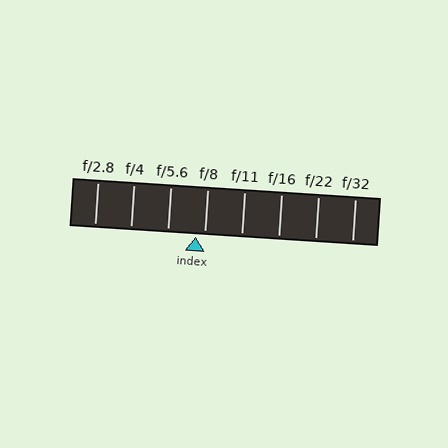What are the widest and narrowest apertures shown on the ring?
The widest aperture shown is f/2.8 and the narrowest is f/32.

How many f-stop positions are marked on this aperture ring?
There are 8 f-stop positions marked.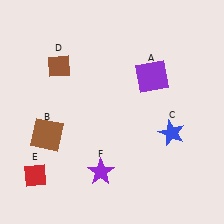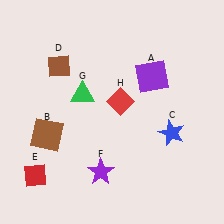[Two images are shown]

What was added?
A green triangle (G), a red diamond (H) were added in Image 2.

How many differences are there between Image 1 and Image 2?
There are 2 differences between the two images.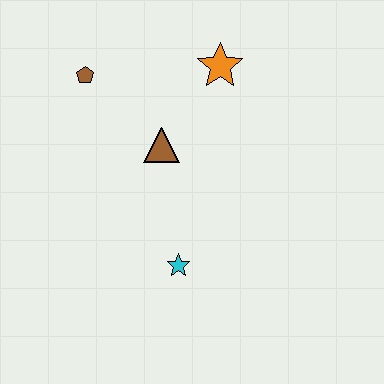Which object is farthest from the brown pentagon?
The cyan star is farthest from the brown pentagon.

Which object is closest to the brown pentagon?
The brown triangle is closest to the brown pentagon.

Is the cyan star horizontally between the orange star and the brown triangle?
Yes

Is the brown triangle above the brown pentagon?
No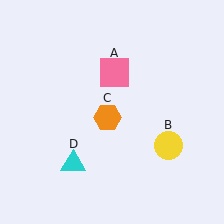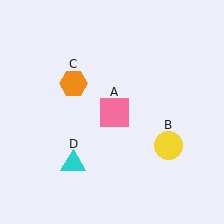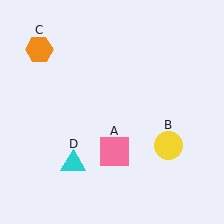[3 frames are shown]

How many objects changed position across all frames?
2 objects changed position: pink square (object A), orange hexagon (object C).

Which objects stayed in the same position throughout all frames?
Yellow circle (object B) and cyan triangle (object D) remained stationary.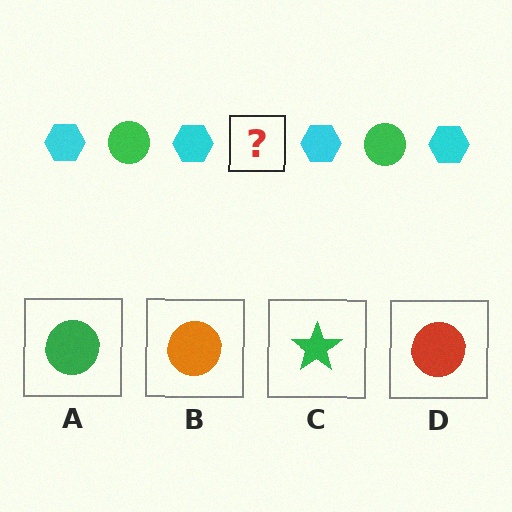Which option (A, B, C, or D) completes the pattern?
A.